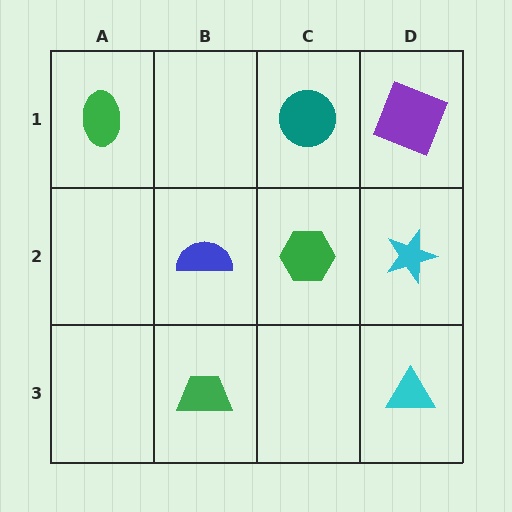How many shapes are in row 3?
2 shapes.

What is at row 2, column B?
A blue semicircle.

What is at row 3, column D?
A cyan triangle.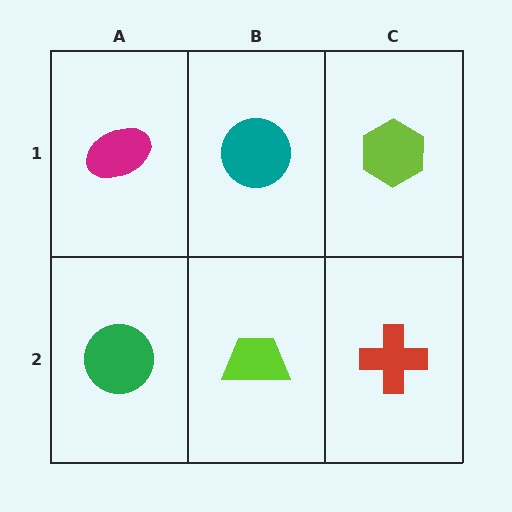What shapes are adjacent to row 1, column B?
A lime trapezoid (row 2, column B), a magenta ellipse (row 1, column A), a lime hexagon (row 1, column C).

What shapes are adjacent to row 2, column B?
A teal circle (row 1, column B), a green circle (row 2, column A), a red cross (row 2, column C).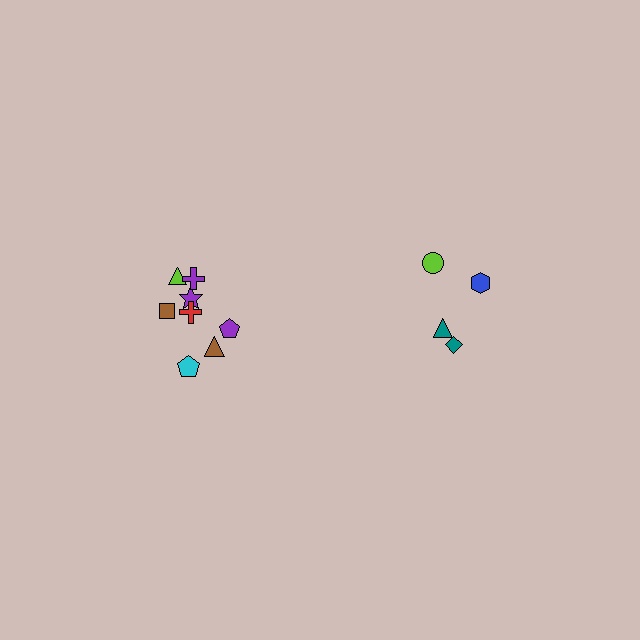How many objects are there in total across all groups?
There are 12 objects.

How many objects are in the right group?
There are 4 objects.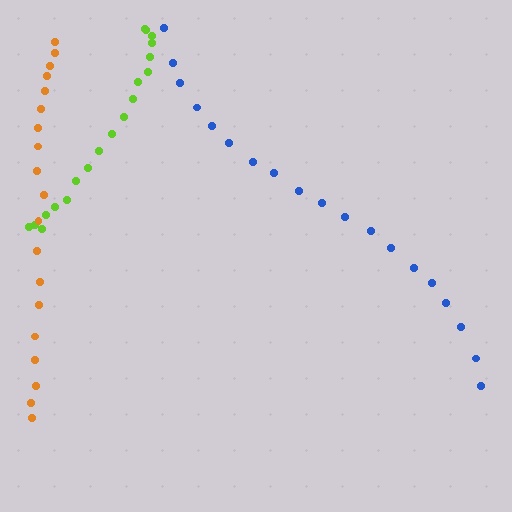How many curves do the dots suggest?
There are 3 distinct paths.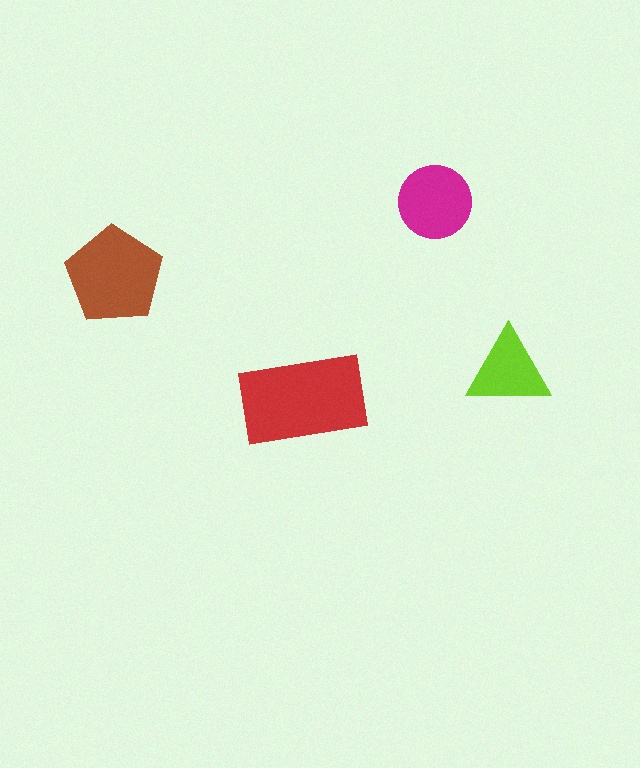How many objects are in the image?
There are 4 objects in the image.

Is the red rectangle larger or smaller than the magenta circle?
Larger.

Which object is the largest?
The red rectangle.